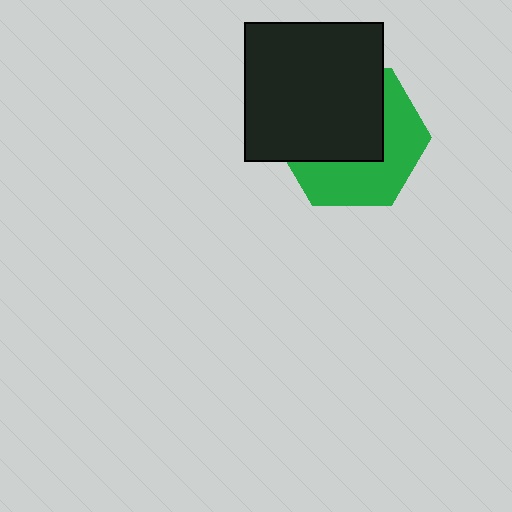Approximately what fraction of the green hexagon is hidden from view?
Roughly 54% of the green hexagon is hidden behind the black square.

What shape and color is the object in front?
The object in front is a black square.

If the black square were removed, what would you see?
You would see the complete green hexagon.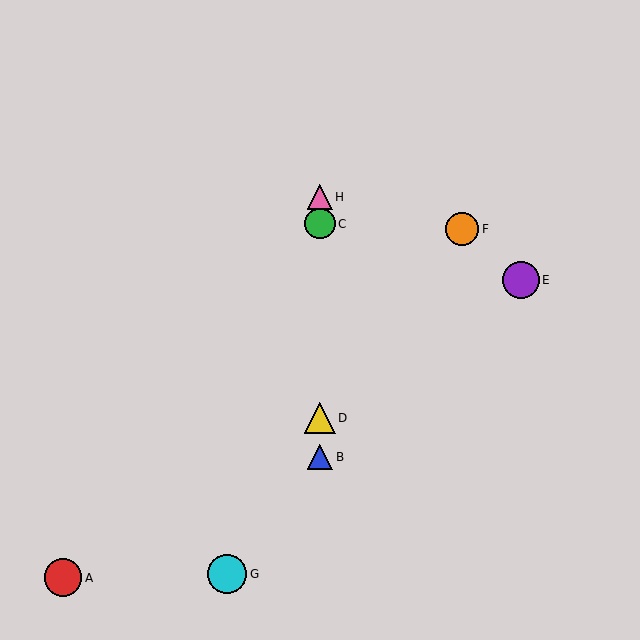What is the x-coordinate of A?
Object A is at x≈63.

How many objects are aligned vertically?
4 objects (B, C, D, H) are aligned vertically.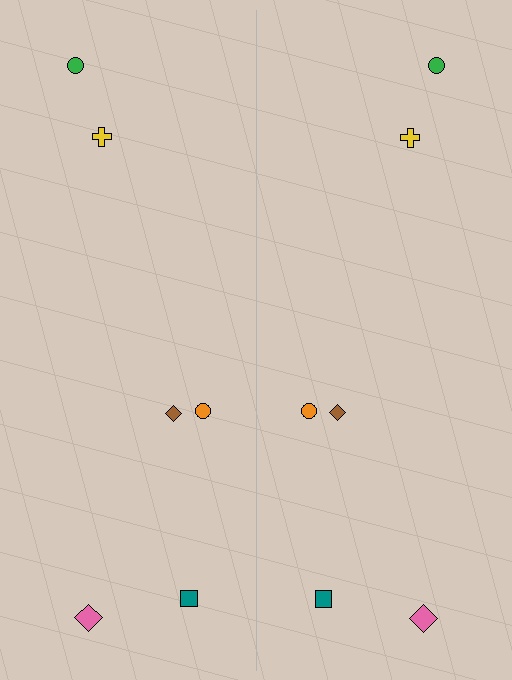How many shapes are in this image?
There are 12 shapes in this image.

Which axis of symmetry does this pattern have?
The pattern has a vertical axis of symmetry running through the center of the image.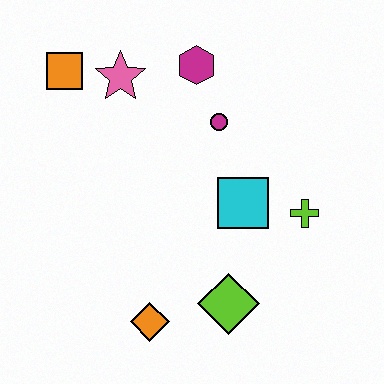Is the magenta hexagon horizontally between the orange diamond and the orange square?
No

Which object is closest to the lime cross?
The cyan square is closest to the lime cross.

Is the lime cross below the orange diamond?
No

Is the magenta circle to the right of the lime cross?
No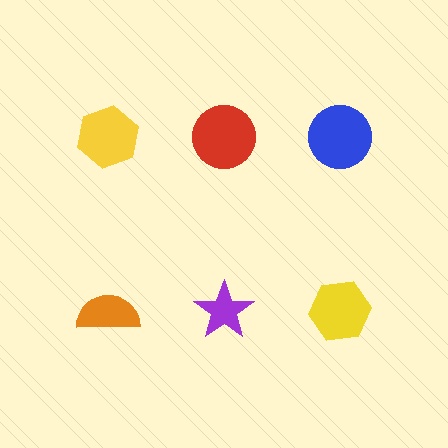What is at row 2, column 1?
An orange semicircle.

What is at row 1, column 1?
A yellow hexagon.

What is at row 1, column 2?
A red circle.